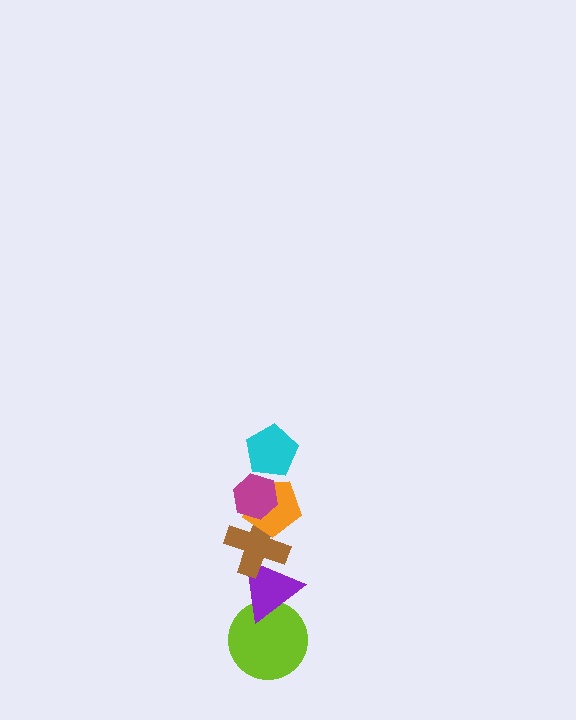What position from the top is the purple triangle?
The purple triangle is 5th from the top.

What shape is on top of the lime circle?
The purple triangle is on top of the lime circle.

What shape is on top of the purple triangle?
The brown cross is on top of the purple triangle.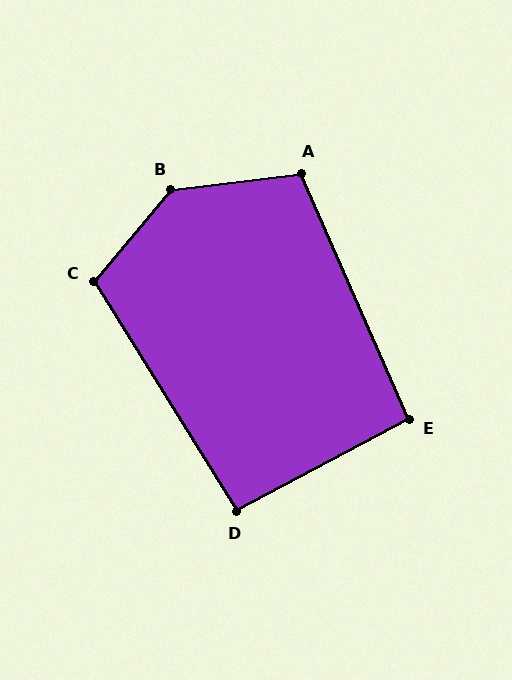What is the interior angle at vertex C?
Approximately 108 degrees (obtuse).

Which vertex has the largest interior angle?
B, at approximately 137 degrees.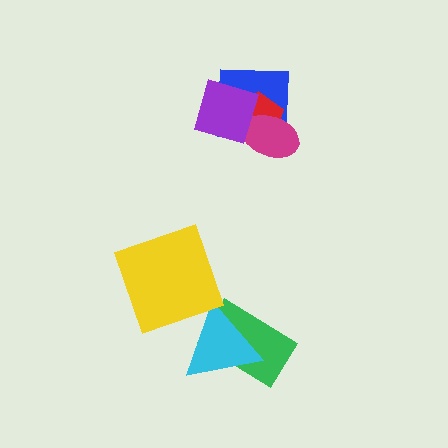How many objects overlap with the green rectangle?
1 object overlaps with the green rectangle.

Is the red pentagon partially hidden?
Yes, it is partially covered by another shape.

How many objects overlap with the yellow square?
0 objects overlap with the yellow square.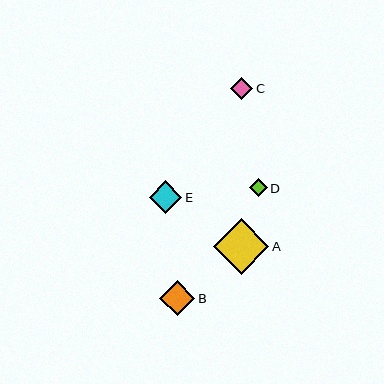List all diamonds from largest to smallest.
From largest to smallest: A, B, E, C, D.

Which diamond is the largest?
Diamond A is the largest with a size of approximately 55 pixels.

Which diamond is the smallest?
Diamond D is the smallest with a size of approximately 18 pixels.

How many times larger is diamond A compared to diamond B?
Diamond A is approximately 1.6 times the size of diamond B.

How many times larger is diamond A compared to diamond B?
Diamond A is approximately 1.6 times the size of diamond B.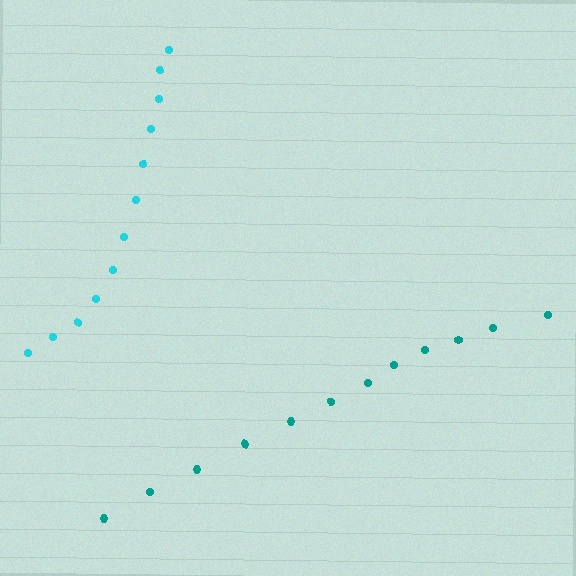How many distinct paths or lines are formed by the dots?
There are 2 distinct paths.